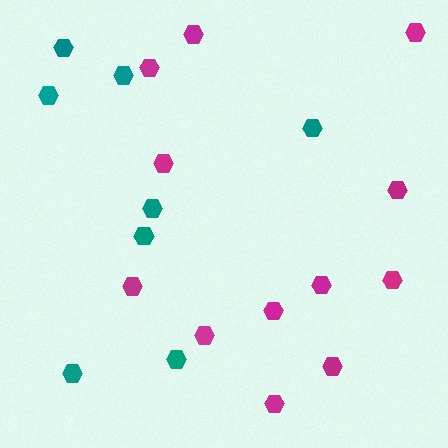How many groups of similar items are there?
There are 2 groups: one group of magenta hexagons (12) and one group of teal hexagons (8).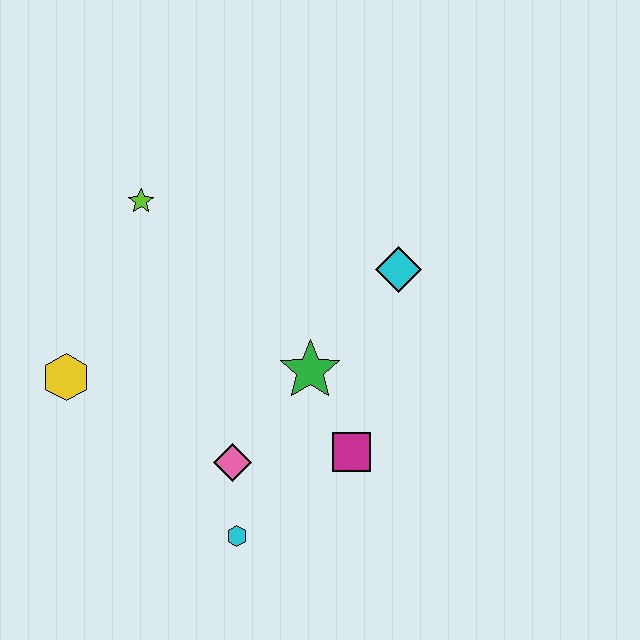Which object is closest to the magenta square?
The green star is closest to the magenta square.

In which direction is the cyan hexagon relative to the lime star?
The cyan hexagon is below the lime star.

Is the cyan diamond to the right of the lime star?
Yes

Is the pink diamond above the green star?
No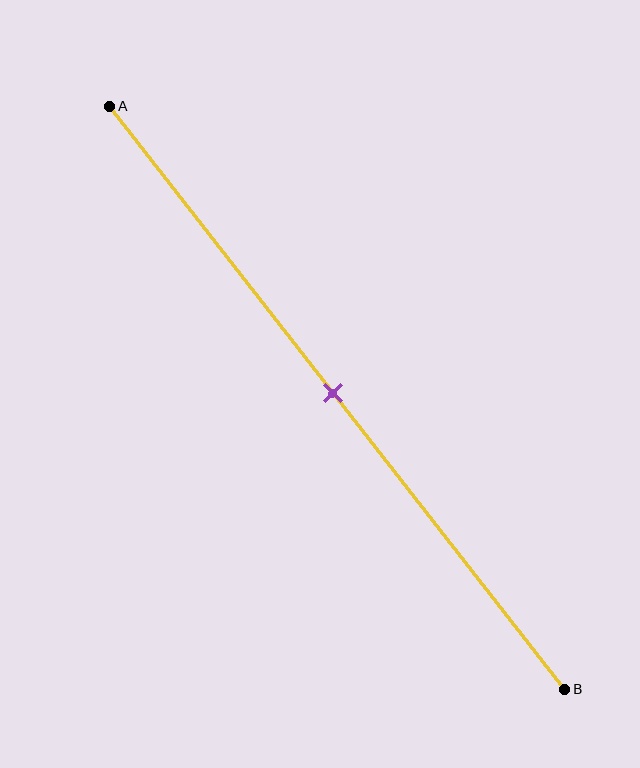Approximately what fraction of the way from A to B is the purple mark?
The purple mark is approximately 50% of the way from A to B.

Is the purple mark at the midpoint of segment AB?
Yes, the mark is approximately at the midpoint.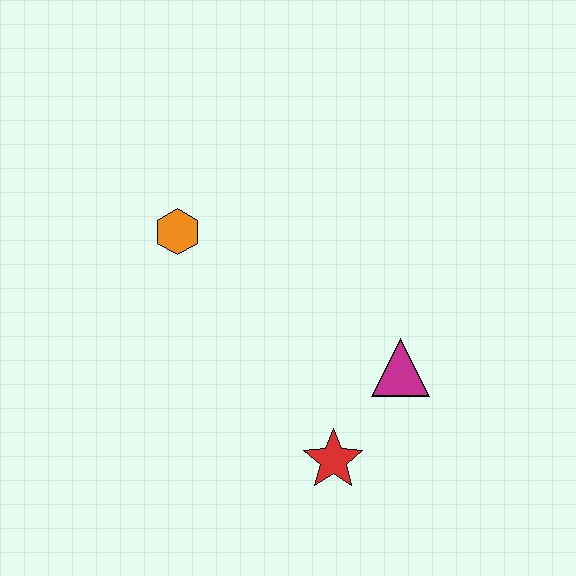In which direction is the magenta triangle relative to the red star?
The magenta triangle is above the red star.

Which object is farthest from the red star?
The orange hexagon is farthest from the red star.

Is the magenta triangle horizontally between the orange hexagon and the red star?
No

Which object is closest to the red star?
The magenta triangle is closest to the red star.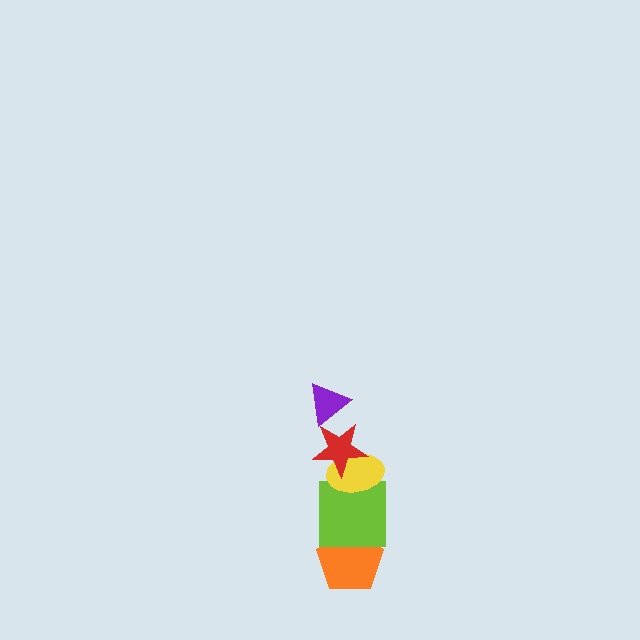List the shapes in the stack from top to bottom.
From top to bottom: the purple triangle, the red star, the yellow ellipse, the lime square, the orange pentagon.